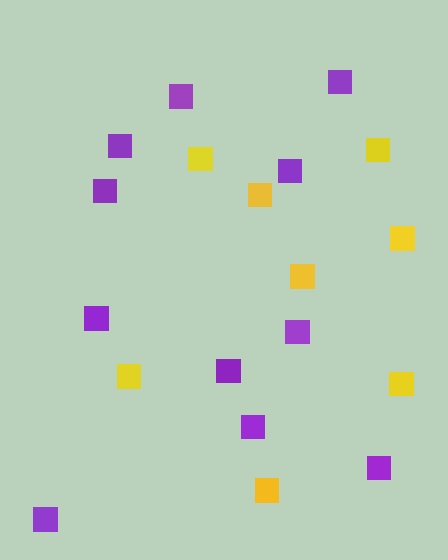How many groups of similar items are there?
There are 2 groups: one group of purple squares (11) and one group of yellow squares (8).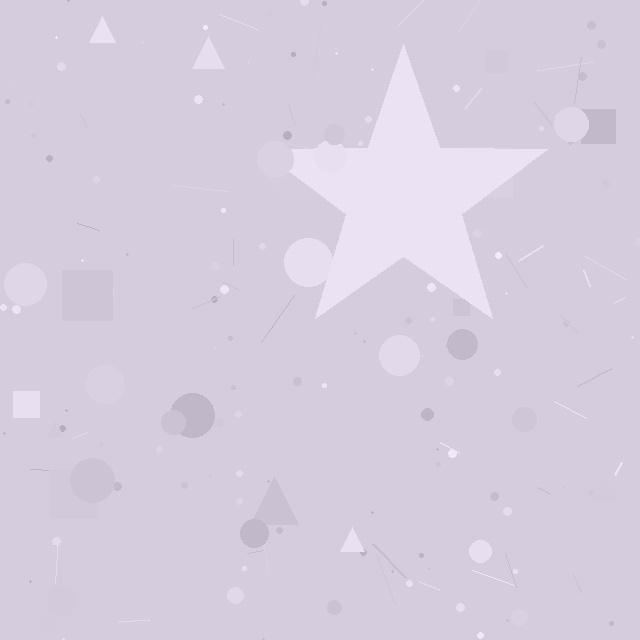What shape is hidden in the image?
A star is hidden in the image.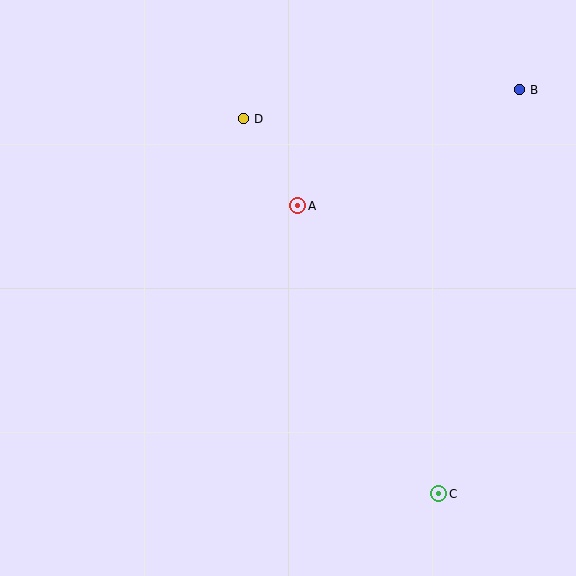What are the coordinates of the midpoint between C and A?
The midpoint between C and A is at (368, 350).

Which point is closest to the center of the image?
Point A at (297, 206) is closest to the center.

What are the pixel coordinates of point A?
Point A is at (297, 206).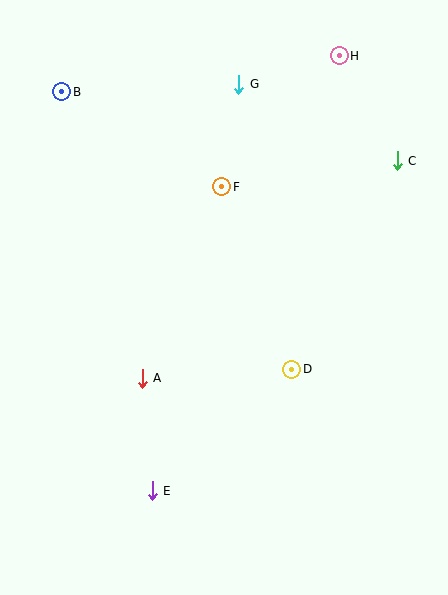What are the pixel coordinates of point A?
Point A is at (142, 378).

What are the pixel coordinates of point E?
Point E is at (152, 491).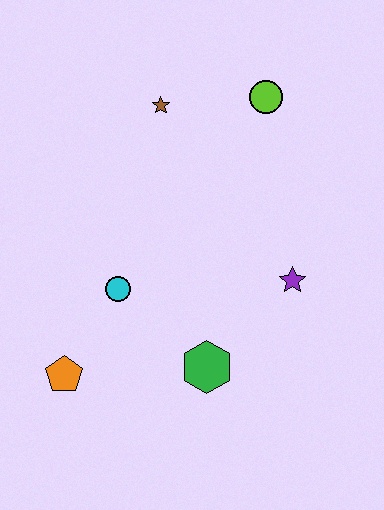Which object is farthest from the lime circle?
The orange pentagon is farthest from the lime circle.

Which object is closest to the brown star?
The lime circle is closest to the brown star.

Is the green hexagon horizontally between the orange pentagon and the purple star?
Yes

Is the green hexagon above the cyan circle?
No